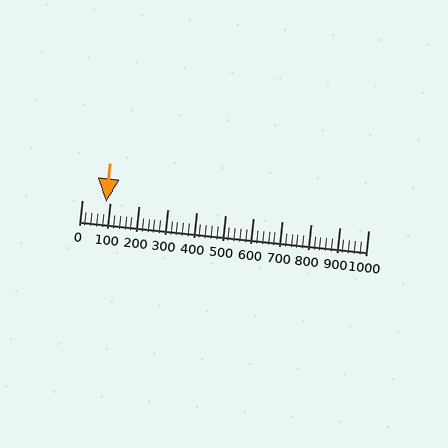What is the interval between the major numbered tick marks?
The major tick marks are spaced 100 units apart.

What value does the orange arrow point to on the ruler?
The orange arrow points to approximately 84.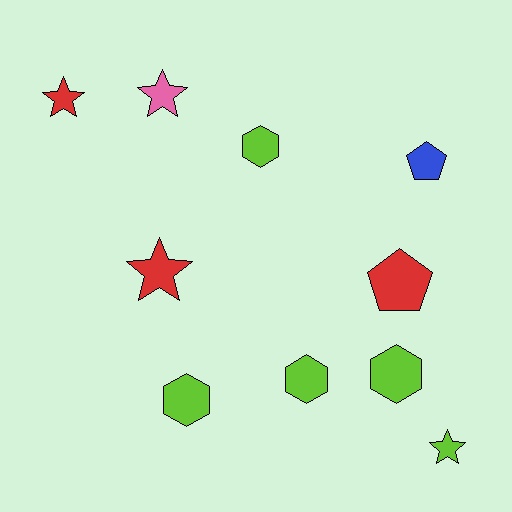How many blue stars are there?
There are no blue stars.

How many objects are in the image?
There are 10 objects.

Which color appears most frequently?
Lime, with 5 objects.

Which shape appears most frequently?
Star, with 4 objects.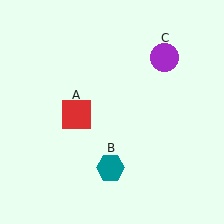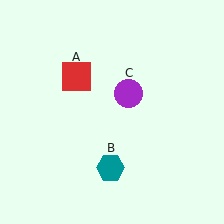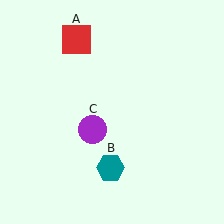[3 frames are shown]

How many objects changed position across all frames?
2 objects changed position: red square (object A), purple circle (object C).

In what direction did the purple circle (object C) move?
The purple circle (object C) moved down and to the left.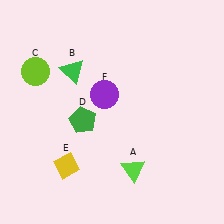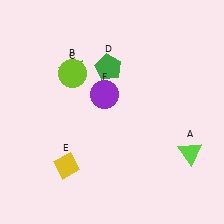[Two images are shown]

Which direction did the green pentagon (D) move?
The green pentagon (D) moved up.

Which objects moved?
The objects that moved are: the lime triangle (A), the lime circle (C), the green pentagon (D).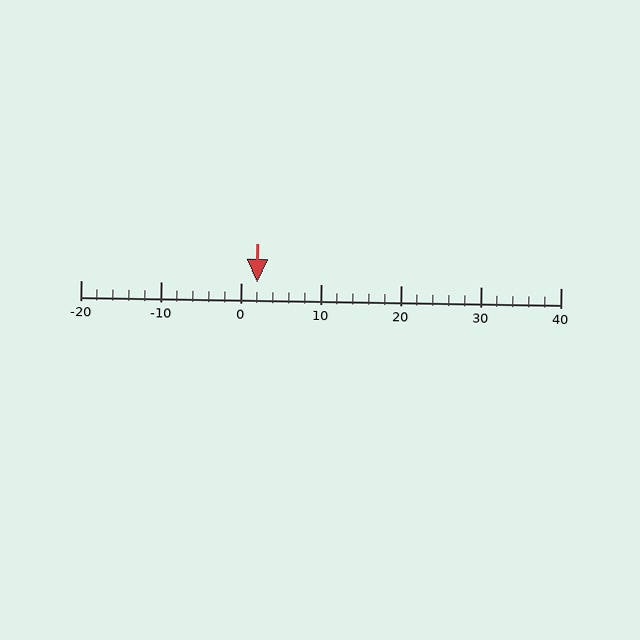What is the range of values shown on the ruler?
The ruler shows values from -20 to 40.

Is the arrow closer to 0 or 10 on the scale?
The arrow is closer to 0.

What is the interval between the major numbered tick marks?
The major tick marks are spaced 10 units apart.